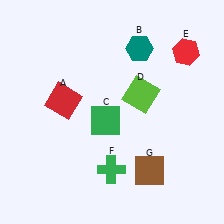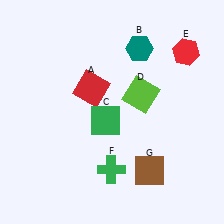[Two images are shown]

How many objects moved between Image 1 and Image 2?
1 object moved between the two images.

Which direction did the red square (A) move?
The red square (A) moved right.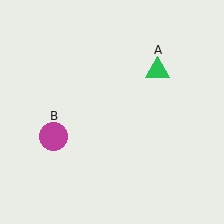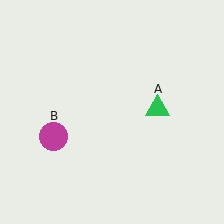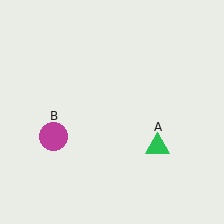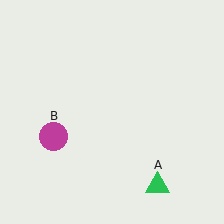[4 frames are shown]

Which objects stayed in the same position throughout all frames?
Magenta circle (object B) remained stationary.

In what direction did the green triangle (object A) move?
The green triangle (object A) moved down.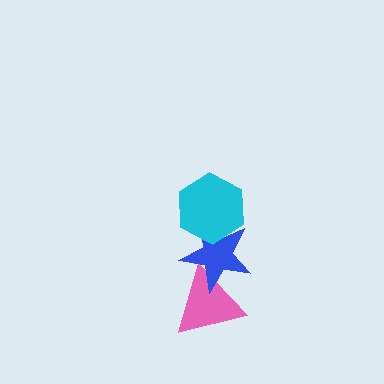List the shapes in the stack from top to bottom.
From top to bottom: the cyan hexagon, the blue star, the pink triangle.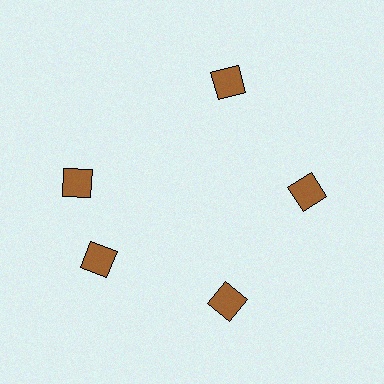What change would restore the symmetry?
The symmetry would be restored by rotating it back into even spacing with its neighbors so that all 5 diamonds sit at equal angles and equal distance from the center.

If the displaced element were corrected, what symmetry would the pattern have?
It would have 5-fold rotational symmetry — the pattern would map onto itself every 72 degrees.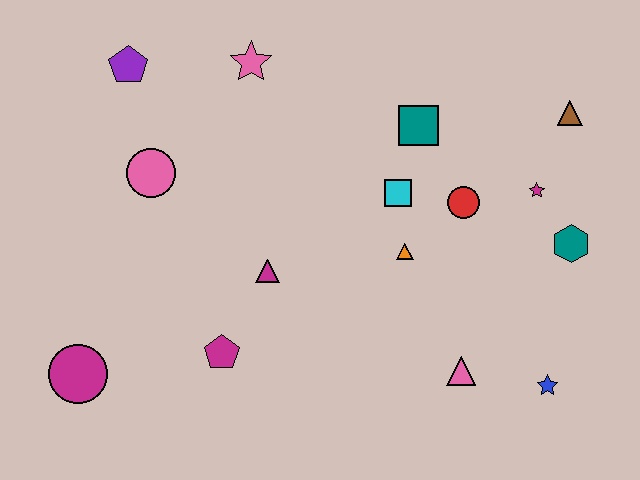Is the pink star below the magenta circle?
No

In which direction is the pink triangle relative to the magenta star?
The pink triangle is below the magenta star.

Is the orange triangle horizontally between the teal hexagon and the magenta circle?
Yes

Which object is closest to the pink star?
The purple pentagon is closest to the pink star.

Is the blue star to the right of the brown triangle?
No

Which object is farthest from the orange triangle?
The magenta circle is farthest from the orange triangle.